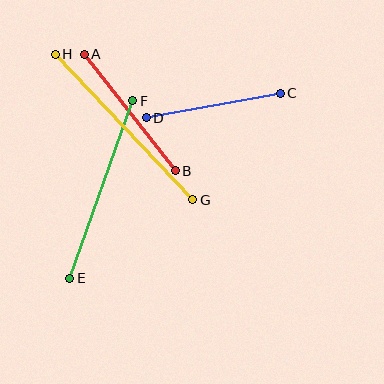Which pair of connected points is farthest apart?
Points G and H are farthest apart.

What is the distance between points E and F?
The distance is approximately 188 pixels.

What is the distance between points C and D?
The distance is approximately 136 pixels.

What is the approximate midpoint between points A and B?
The midpoint is at approximately (130, 113) pixels.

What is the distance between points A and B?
The distance is approximately 147 pixels.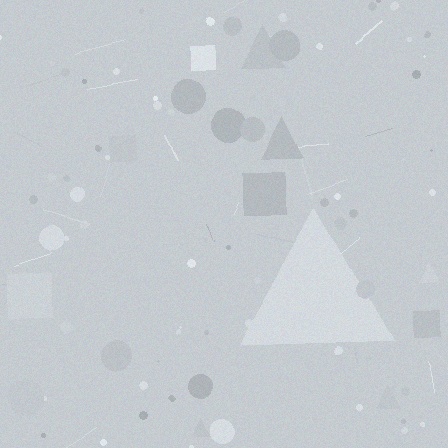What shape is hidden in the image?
A triangle is hidden in the image.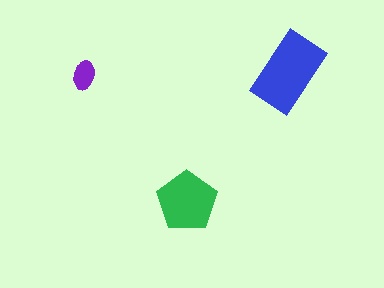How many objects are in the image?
There are 3 objects in the image.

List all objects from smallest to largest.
The purple ellipse, the green pentagon, the blue rectangle.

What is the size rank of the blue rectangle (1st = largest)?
1st.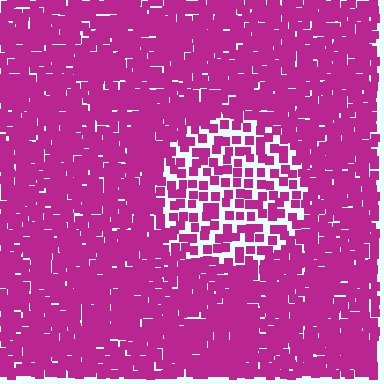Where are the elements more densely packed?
The elements are more densely packed outside the circle boundary.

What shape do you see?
I see a circle.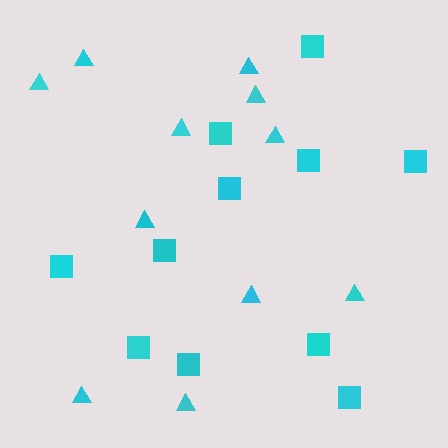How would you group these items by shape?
There are 2 groups: one group of squares (11) and one group of triangles (11).